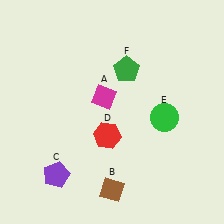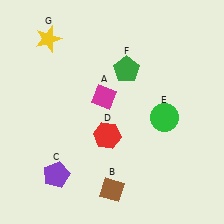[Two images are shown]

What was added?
A yellow star (G) was added in Image 2.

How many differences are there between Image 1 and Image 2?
There is 1 difference between the two images.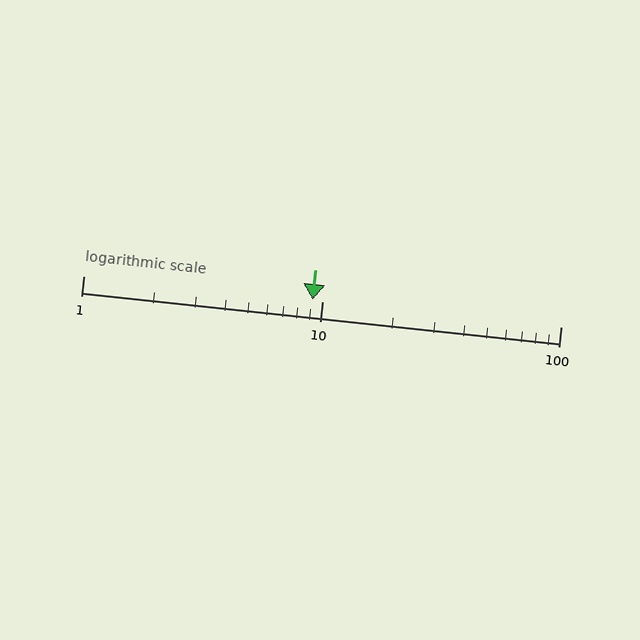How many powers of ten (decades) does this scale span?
The scale spans 2 decades, from 1 to 100.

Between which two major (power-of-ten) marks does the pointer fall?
The pointer is between 1 and 10.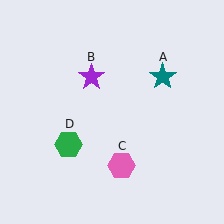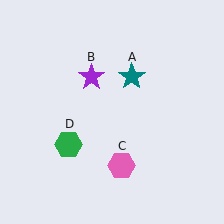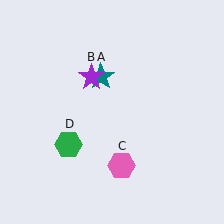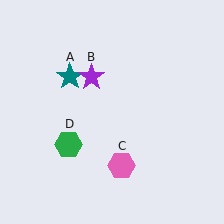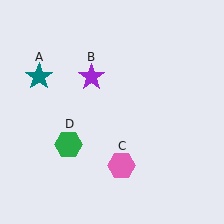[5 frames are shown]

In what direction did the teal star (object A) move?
The teal star (object A) moved left.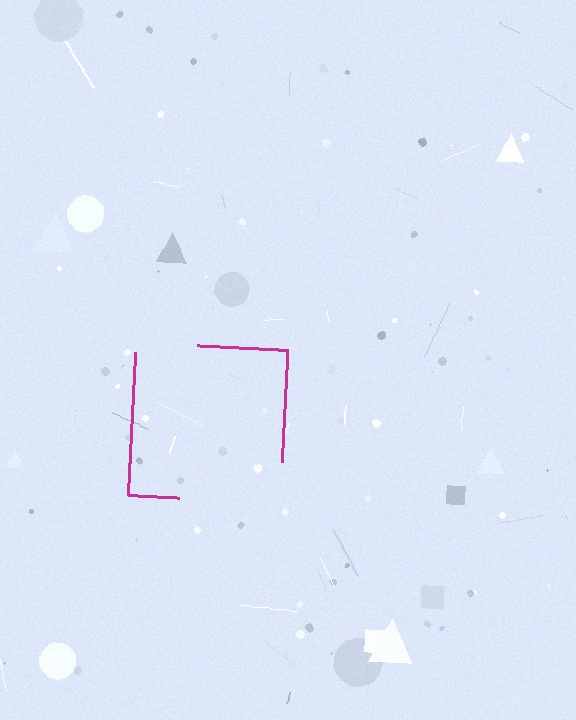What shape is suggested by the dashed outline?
The dashed outline suggests a square.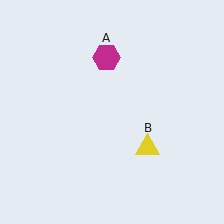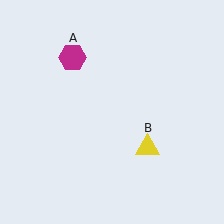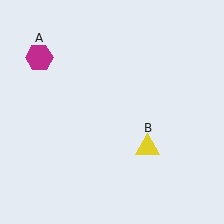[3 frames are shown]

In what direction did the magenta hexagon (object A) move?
The magenta hexagon (object A) moved left.